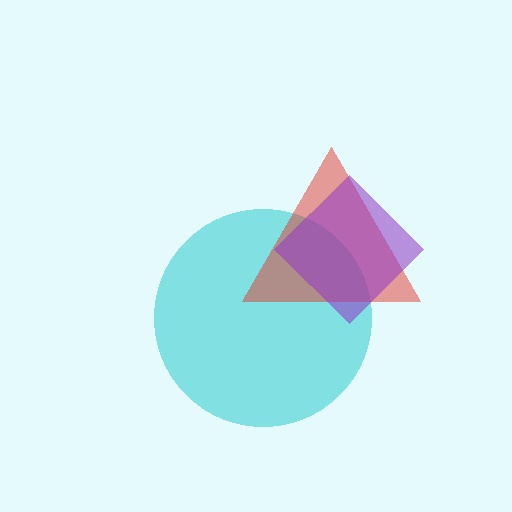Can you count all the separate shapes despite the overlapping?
Yes, there are 3 separate shapes.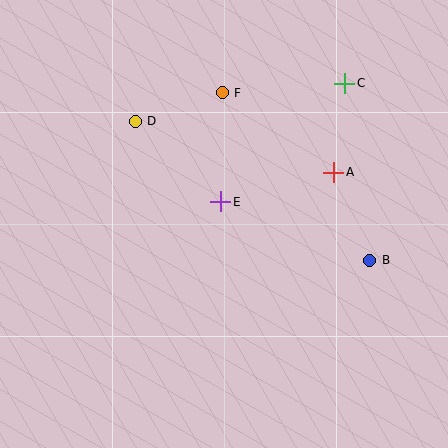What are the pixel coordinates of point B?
Point B is at (370, 260).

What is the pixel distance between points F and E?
The distance between F and E is 109 pixels.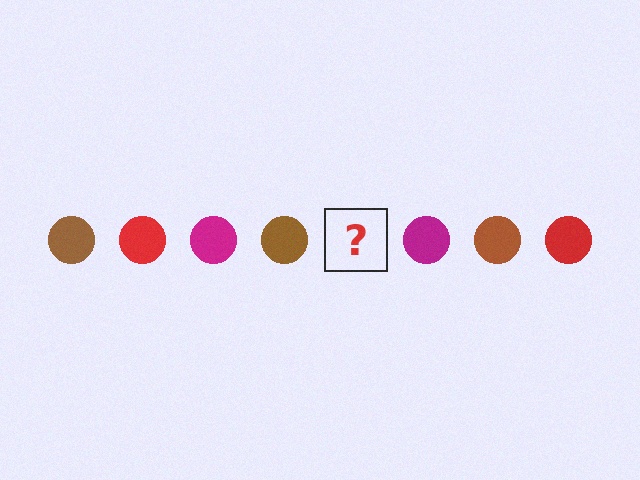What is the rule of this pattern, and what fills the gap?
The rule is that the pattern cycles through brown, red, magenta circles. The gap should be filled with a red circle.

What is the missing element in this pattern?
The missing element is a red circle.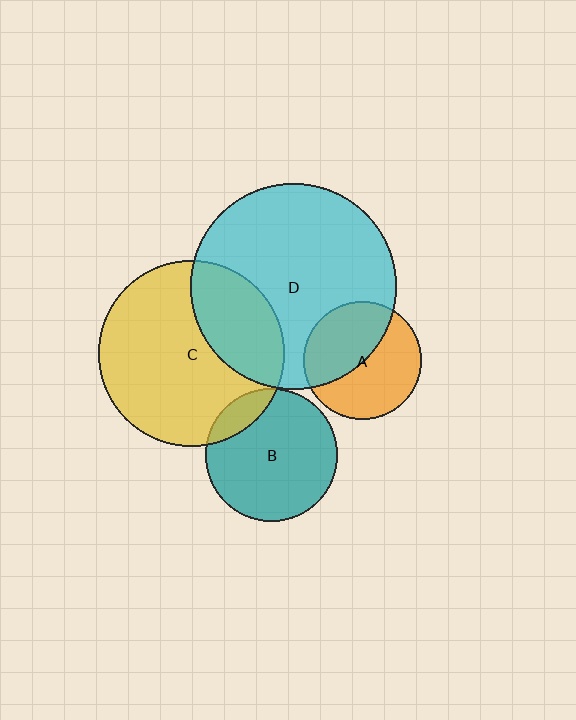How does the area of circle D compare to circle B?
Approximately 2.4 times.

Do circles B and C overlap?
Yes.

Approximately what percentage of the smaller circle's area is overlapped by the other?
Approximately 15%.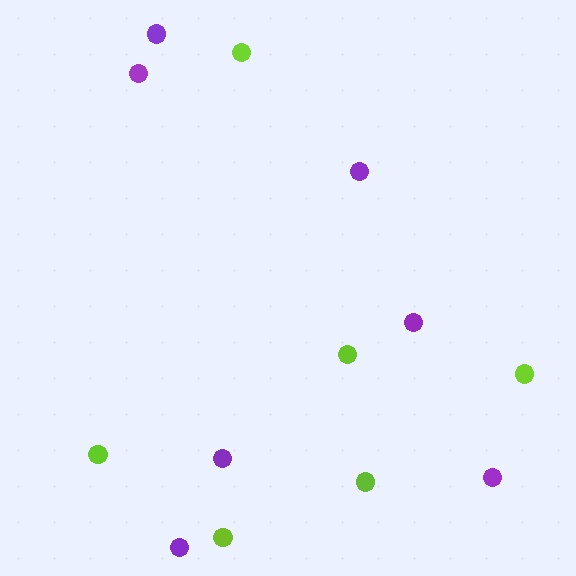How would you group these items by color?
There are 2 groups: one group of purple circles (7) and one group of lime circles (6).